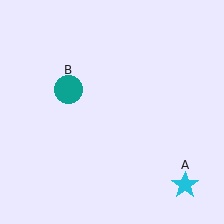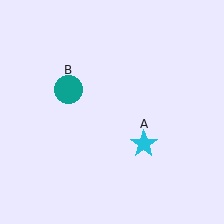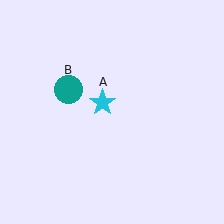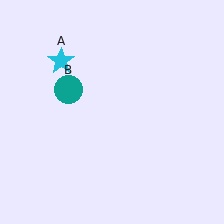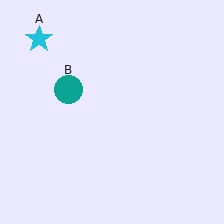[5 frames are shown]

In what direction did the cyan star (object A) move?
The cyan star (object A) moved up and to the left.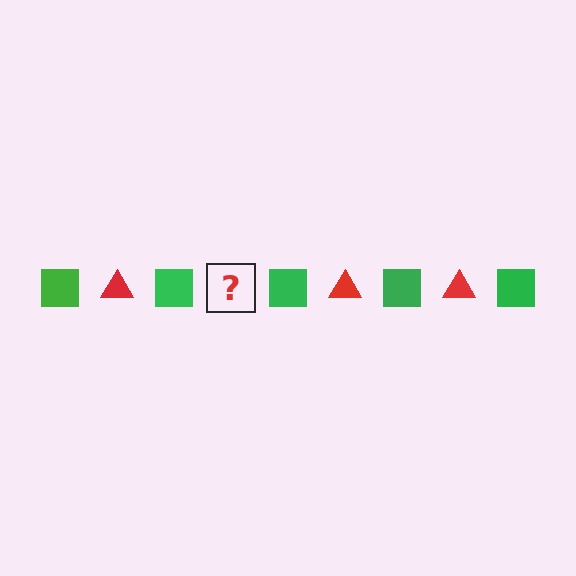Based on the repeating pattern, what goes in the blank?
The blank should be a red triangle.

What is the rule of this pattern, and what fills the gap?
The rule is that the pattern alternates between green square and red triangle. The gap should be filled with a red triangle.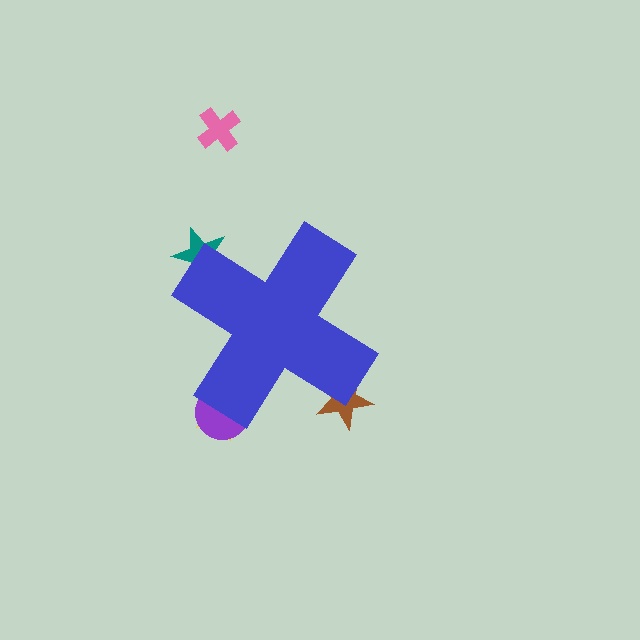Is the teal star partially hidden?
Yes, the teal star is partially hidden behind the blue cross.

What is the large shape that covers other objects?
A blue cross.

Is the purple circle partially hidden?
Yes, the purple circle is partially hidden behind the blue cross.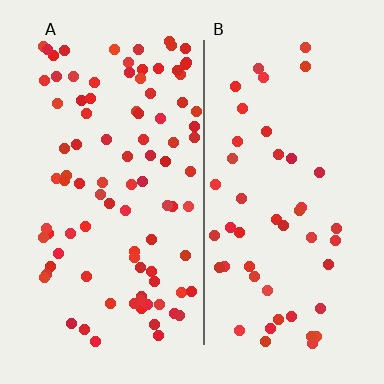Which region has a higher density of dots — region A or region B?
A (the left).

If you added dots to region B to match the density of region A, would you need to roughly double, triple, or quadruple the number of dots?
Approximately double.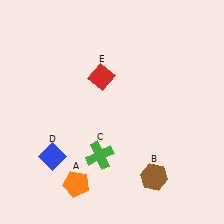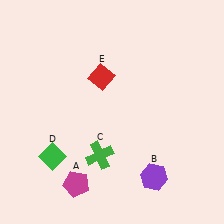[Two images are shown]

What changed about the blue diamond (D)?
In Image 1, D is blue. In Image 2, it changed to green.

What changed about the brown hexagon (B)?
In Image 1, B is brown. In Image 2, it changed to purple.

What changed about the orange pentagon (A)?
In Image 1, A is orange. In Image 2, it changed to magenta.